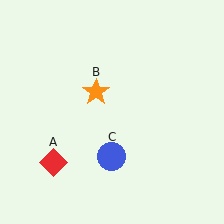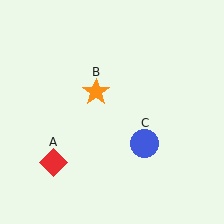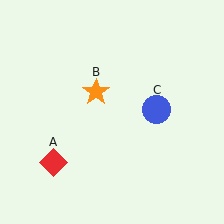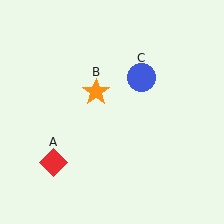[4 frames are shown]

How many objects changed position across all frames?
1 object changed position: blue circle (object C).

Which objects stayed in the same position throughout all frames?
Red diamond (object A) and orange star (object B) remained stationary.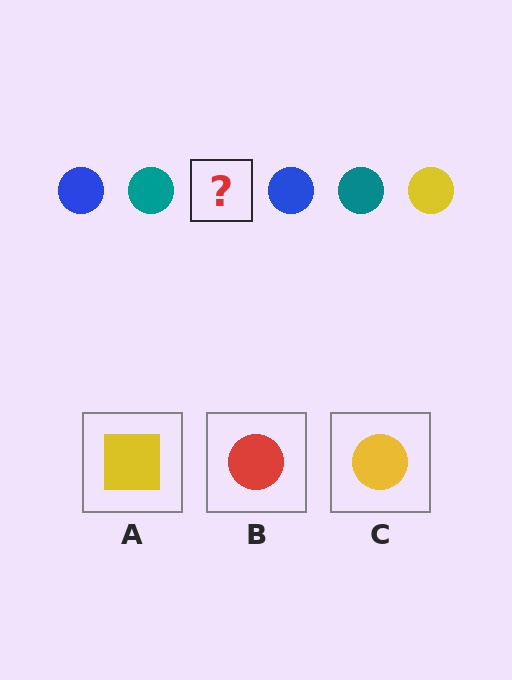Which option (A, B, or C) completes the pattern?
C.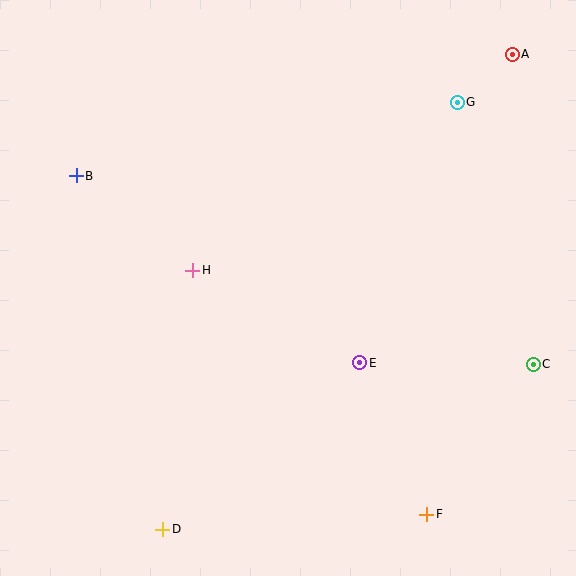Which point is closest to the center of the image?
Point H at (193, 270) is closest to the center.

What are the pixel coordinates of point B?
Point B is at (76, 176).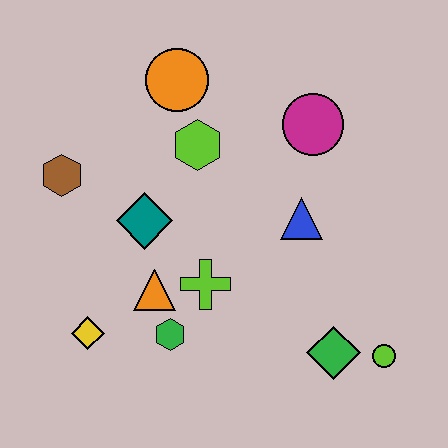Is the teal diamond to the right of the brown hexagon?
Yes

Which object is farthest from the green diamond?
The brown hexagon is farthest from the green diamond.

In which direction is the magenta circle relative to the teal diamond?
The magenta circle is to the right of the teal diamond.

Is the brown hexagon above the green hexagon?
Yes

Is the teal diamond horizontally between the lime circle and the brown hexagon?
Yes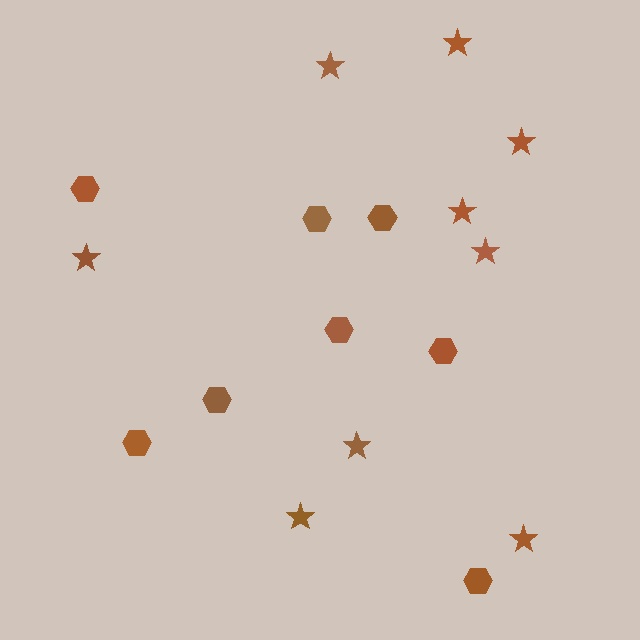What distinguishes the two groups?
There are 2 groups: one group of stars (9) and one group of hexagons (8).